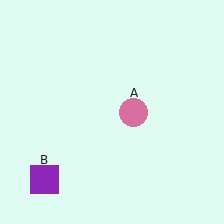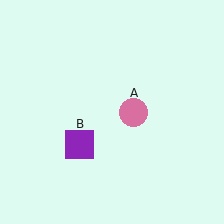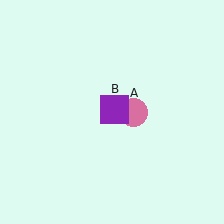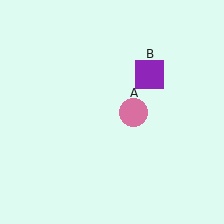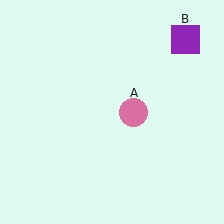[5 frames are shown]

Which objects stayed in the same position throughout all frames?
Pink circle (object A) remained stationary.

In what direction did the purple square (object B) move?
The purple square (object B) moved up and to the right.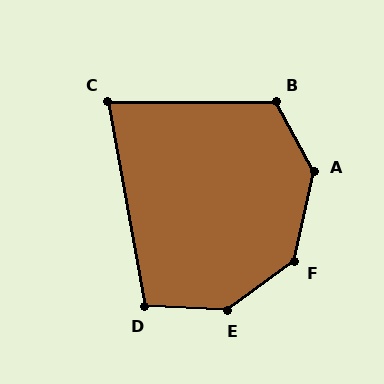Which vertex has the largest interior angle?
E, at approximately 141 degrees.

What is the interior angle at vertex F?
Approximately 139 degrees (obtuse).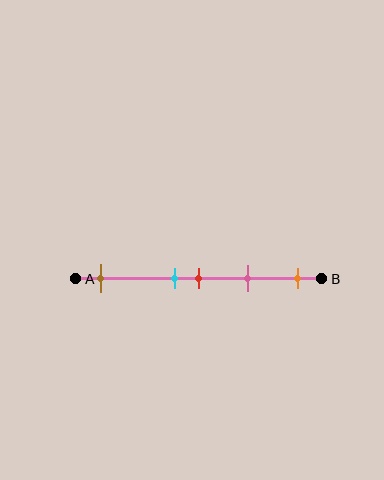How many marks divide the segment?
There are 5 marks dividing the segment.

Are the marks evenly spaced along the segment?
No, the marks are not evenly spaced.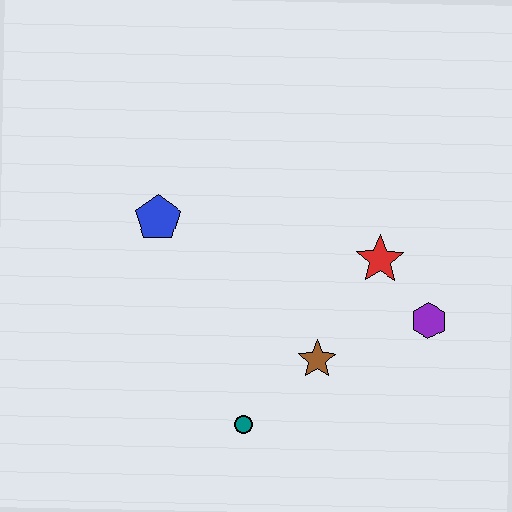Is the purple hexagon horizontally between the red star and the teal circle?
No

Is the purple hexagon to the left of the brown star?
No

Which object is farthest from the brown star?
The blue pentagon is farthest from the brown star.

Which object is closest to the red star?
The purple hexagon is closest to the red star.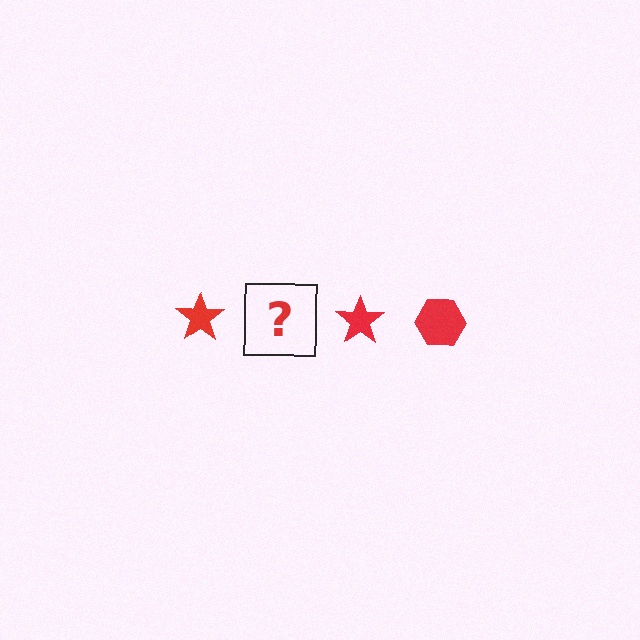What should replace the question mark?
The question mark should be replaced with a red hexagon.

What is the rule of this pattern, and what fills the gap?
The rule is that the pattern cycles through star, hexagon shapes in red. The gap should be filled with a red hexagon.